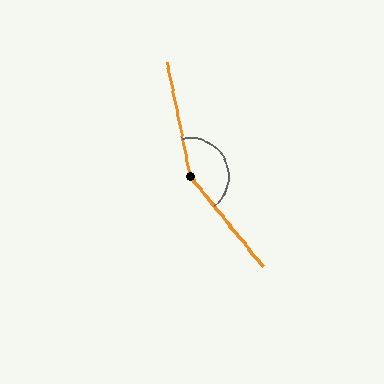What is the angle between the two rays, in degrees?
Approximately 152 degrees.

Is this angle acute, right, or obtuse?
It is obtuse.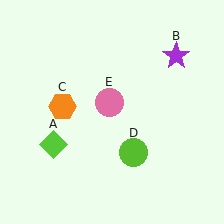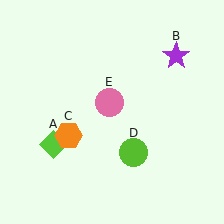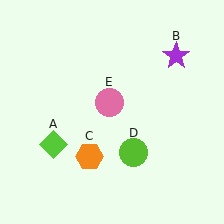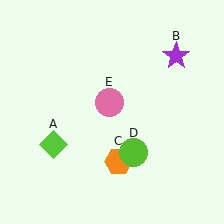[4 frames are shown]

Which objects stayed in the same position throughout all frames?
Lime diamond (object A) and purple star (object B) and lime circle (object D) and pink circle (object E) remained stationary.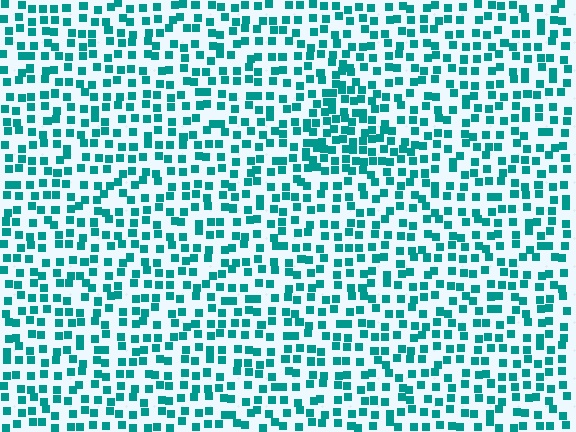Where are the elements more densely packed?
The elements are more densely packed inside the triangle boundary.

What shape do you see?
I see a triangle.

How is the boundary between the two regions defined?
The boundary is defined by a change in element density (approximately 1.7x ratio). All elements are the same color, size, and shape.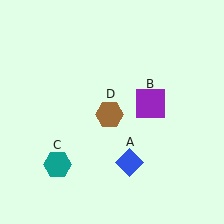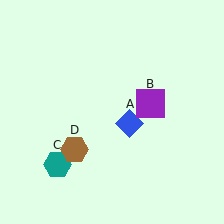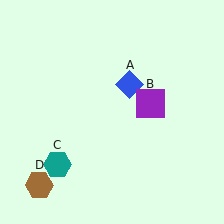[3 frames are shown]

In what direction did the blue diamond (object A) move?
The blue diamond (object A) moved up.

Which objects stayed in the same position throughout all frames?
Purple square (object B) and teal hexagon (object C) remained stationary.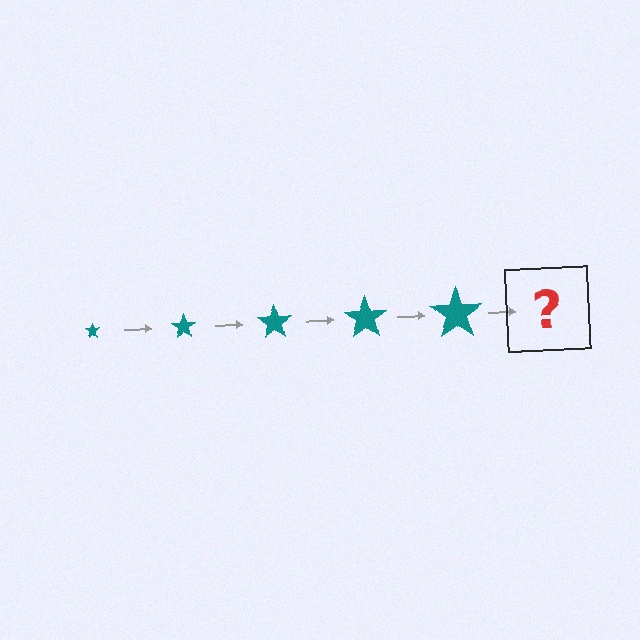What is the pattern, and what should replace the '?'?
The pattern is that the star gets progressively larger each step. The '?' should be a teal star, larger than the previous one.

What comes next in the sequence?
The next element should be a teal star, larger than the previous one.